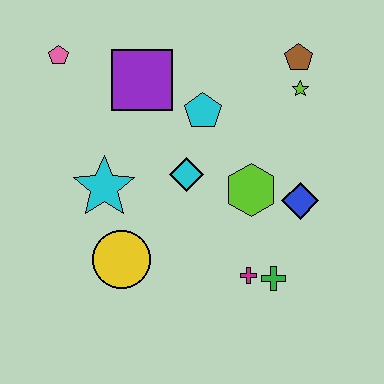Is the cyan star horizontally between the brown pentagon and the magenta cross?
No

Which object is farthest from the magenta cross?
The pink pentagon is farthest from the magenta cross.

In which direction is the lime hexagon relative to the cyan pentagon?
The lime hexagon is below the cyan pentagon.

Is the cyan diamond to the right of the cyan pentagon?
No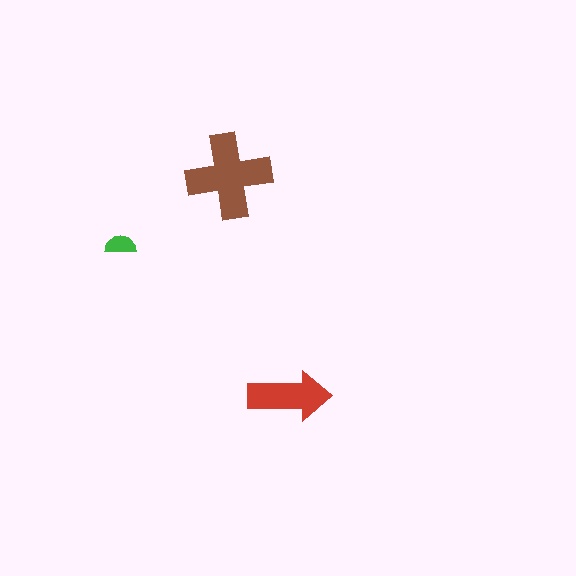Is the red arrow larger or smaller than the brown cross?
Smaller.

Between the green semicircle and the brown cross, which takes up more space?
The brown cross.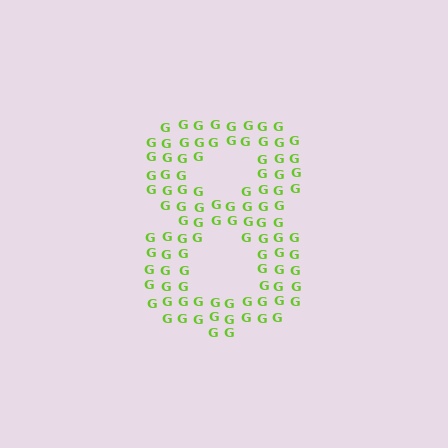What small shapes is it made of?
It is made of small letter G's.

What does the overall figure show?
The overall figure shows the digit 8.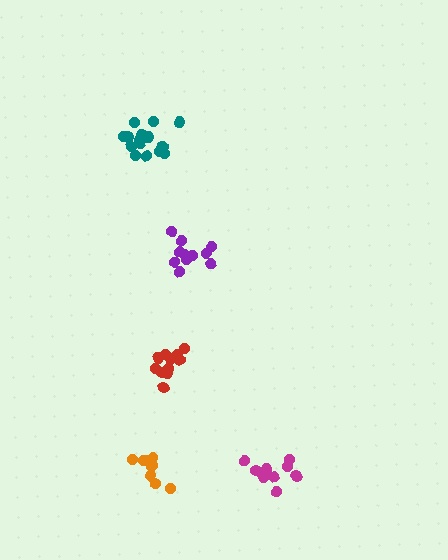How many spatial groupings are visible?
There are 5 spatial groupings.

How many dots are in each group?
Group 1: 11 dots, Group 2: 11 dots, Group 3: 11 dots, Group 4: 10 dots, Group 5: 16 dots (59 total).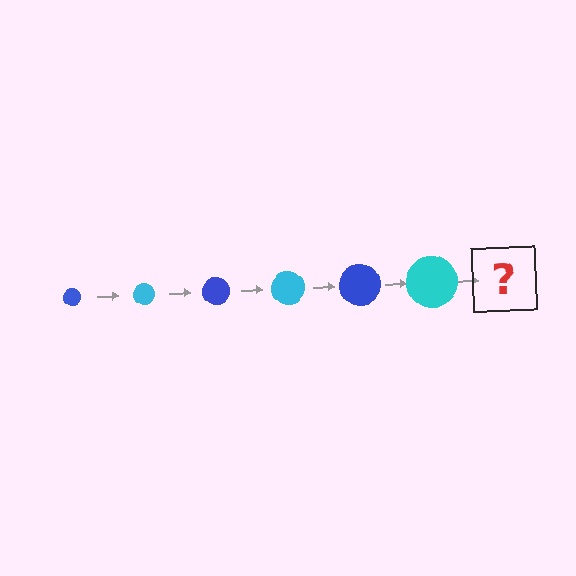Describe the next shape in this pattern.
It should be a blue circle, larger than the previous one.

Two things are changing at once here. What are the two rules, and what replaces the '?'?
The two rules are that the circle grows larger each step and the color cycles through blue and cyan. The '?' should be a blue circle, larger than the previous one.